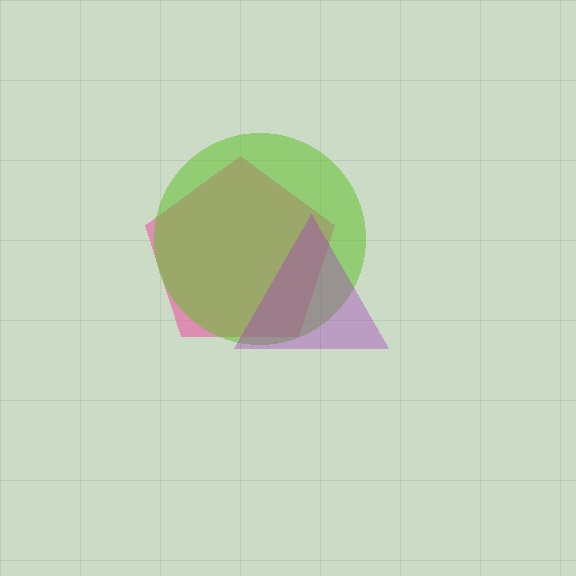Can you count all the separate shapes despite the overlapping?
Yes, there are 3 separate shapes.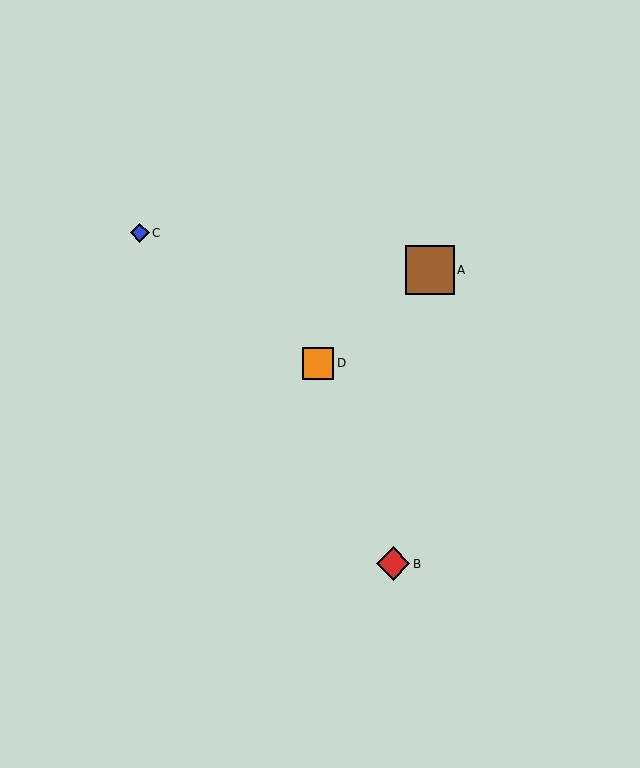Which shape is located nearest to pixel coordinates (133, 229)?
The blue diamond (labeled C) at (140, 233) is nearest to that location.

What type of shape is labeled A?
Shape A is a brown square.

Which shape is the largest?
The brown square (labeled A) is the largest.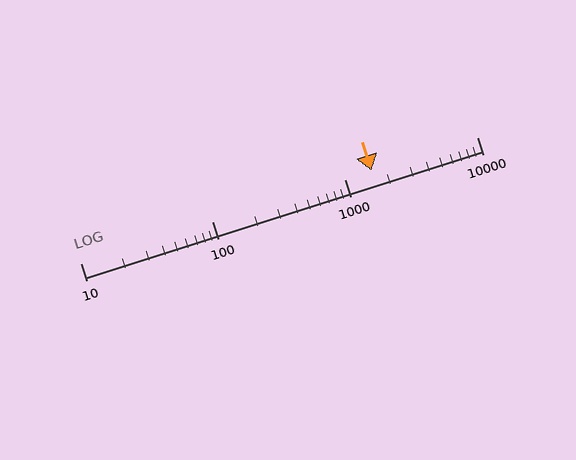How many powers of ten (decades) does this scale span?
The scale spans 3 decades, from 10 to 10000.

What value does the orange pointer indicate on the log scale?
The pointer indicates approximately 1600.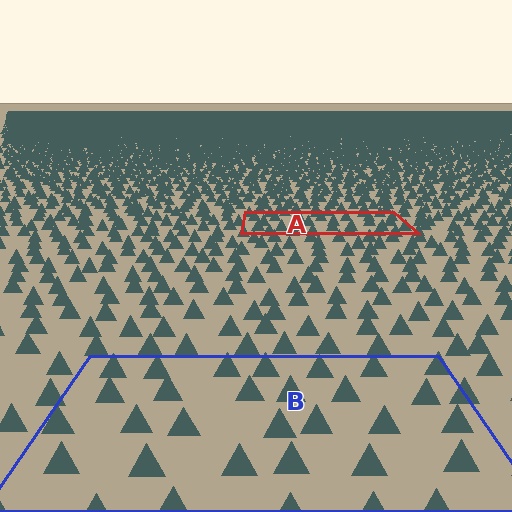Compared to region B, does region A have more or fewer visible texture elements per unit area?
Region A has more texture elements per unit area — they are packed more densely because it is farther away.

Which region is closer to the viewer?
Region B is closer. The texture elements there are larger and more spread out.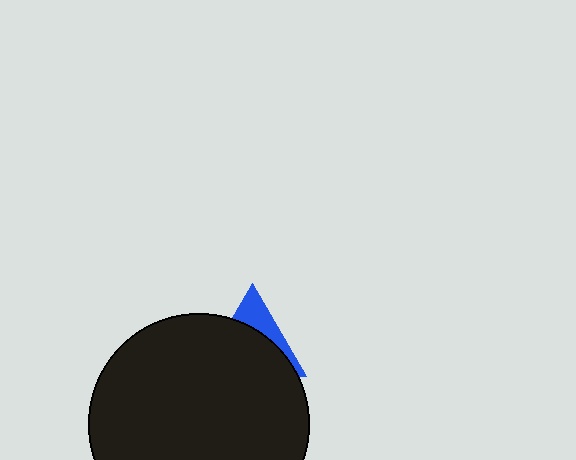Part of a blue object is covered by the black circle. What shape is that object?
It is a triangle.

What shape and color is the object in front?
The object in front is a black circle.